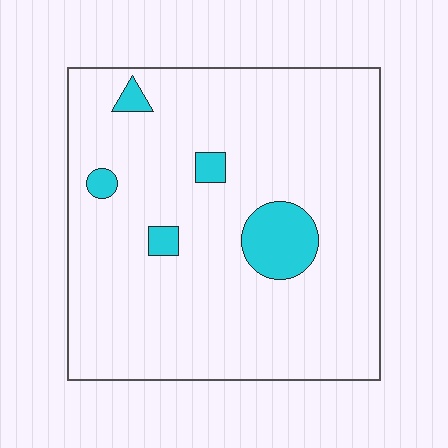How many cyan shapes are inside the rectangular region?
5.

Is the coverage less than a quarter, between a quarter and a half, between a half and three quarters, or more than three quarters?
Less than a quarter.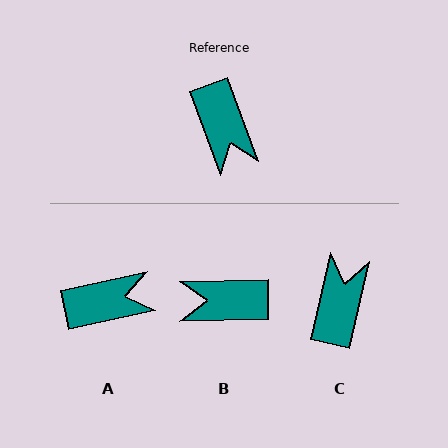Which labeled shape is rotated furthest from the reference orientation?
C, about 146 degrees away.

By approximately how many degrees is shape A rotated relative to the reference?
Approximately 81 degrees counter-clockwise.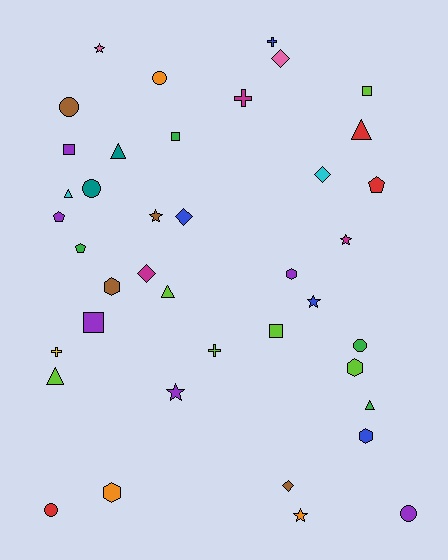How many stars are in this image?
There are 6 stars.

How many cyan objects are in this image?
There are 2 cyan objects.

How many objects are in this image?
There are 40 objects.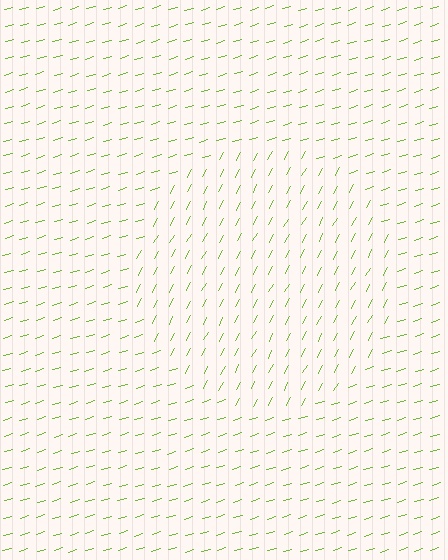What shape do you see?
I see a circle.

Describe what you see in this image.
The image is filled with small lime line segments. A circle region in the image has lines oriented differently from the surrounding lines, creating a visible texture boundary.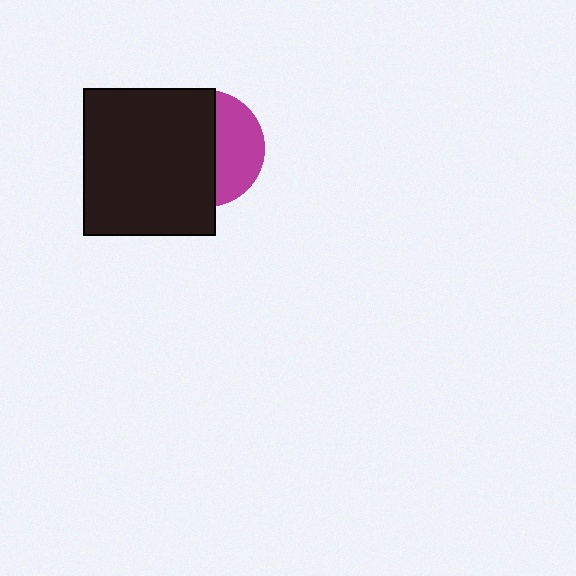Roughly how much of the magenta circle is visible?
A small part of it is visible (roughly 40%).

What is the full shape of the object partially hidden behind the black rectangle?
The partially hidden object is a magenta circle.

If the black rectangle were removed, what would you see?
You would see the complete magenta circle.